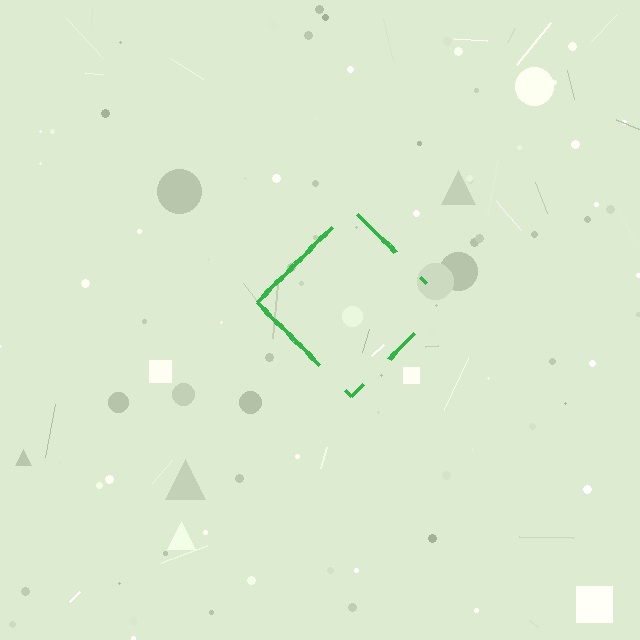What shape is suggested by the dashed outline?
The dashed outline suggests a diamond.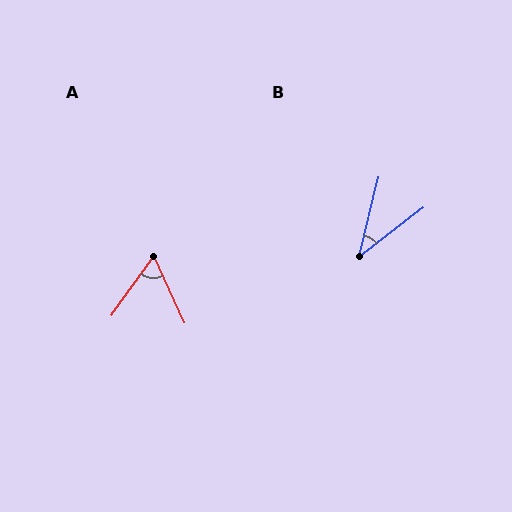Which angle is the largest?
A, at approximately 60 degrees.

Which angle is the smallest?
B, at approximately 39 degrees.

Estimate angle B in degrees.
Approximately 39 degrees.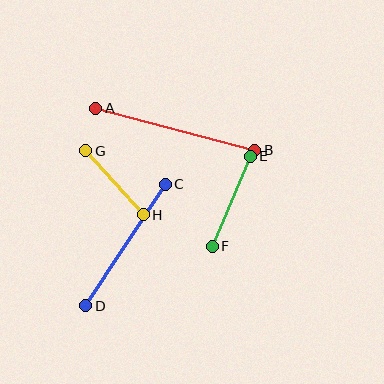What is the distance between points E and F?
The distance is approximately 98 pixels.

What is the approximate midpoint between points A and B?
The midpoint is at approximately (175, 129) pixels.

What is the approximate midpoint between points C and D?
The midpoint is at approximately (126, 245) pixels.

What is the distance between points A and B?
The distance is approximately 164 pixels.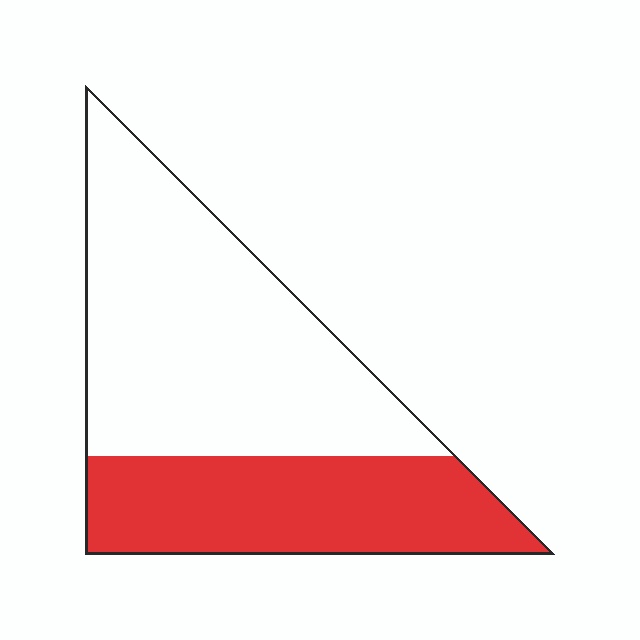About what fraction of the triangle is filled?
About three eighths (3/8).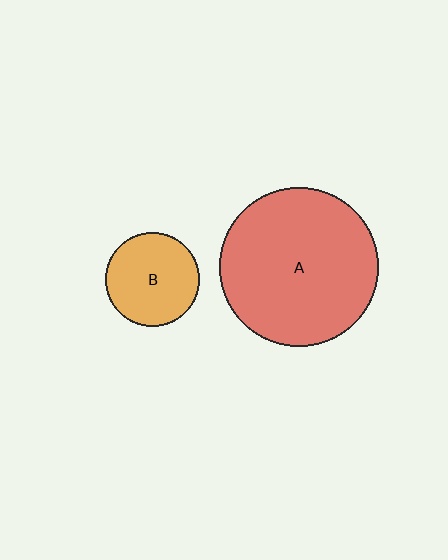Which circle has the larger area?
Circle A (red).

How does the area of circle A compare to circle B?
Approximately 2.9 times.